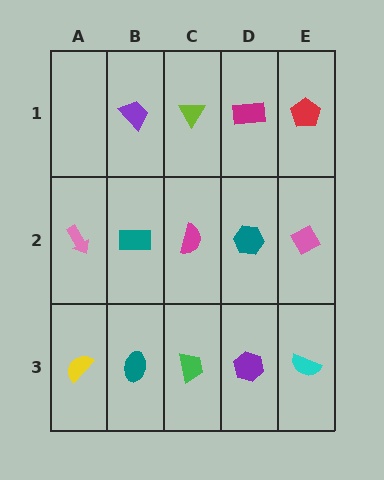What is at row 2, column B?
A teal rectangle.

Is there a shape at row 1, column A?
No, that cell is empty.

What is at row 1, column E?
A red pentagon.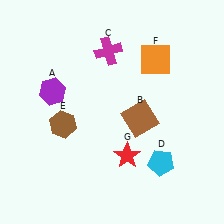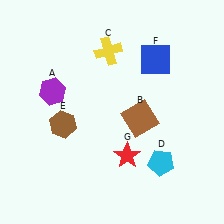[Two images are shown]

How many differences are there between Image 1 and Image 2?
There are 2 differences between the two images.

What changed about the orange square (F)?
In Image 1, F is orange. In Image 2, it changed to blue.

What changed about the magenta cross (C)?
In Image 1, C is magenta. In Image 2, it changed to yellow.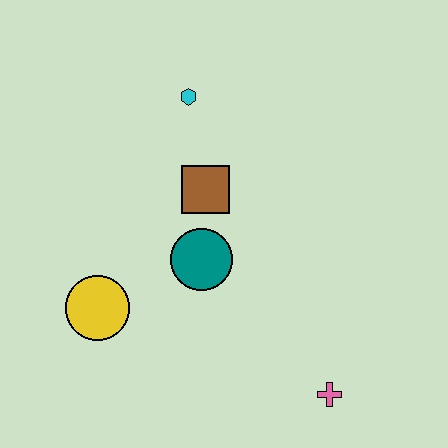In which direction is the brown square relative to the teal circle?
The brown square is above the teal circle.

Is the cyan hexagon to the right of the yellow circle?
Yes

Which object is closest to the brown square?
The teal circle is closest to the brown square.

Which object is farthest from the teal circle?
The pink cross is farthest from the teal circle.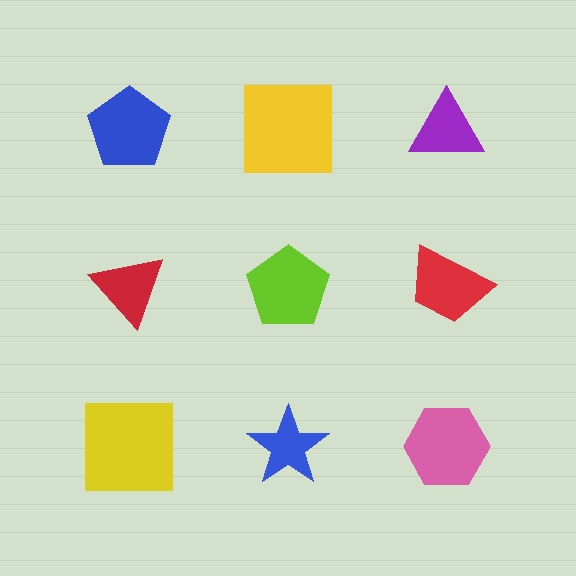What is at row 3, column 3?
A pink hexagon.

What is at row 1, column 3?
A purple triangle.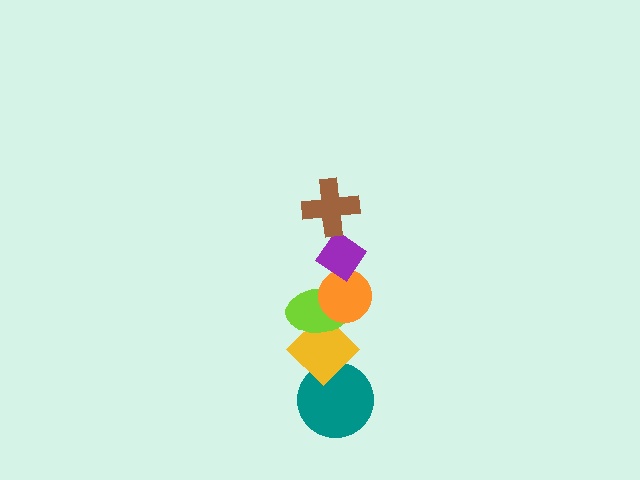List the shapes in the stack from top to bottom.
From top to bottom: the brown cross, the purple diamond, the orange circle, the lime ellipse, the yellow diamond, the teal circle.